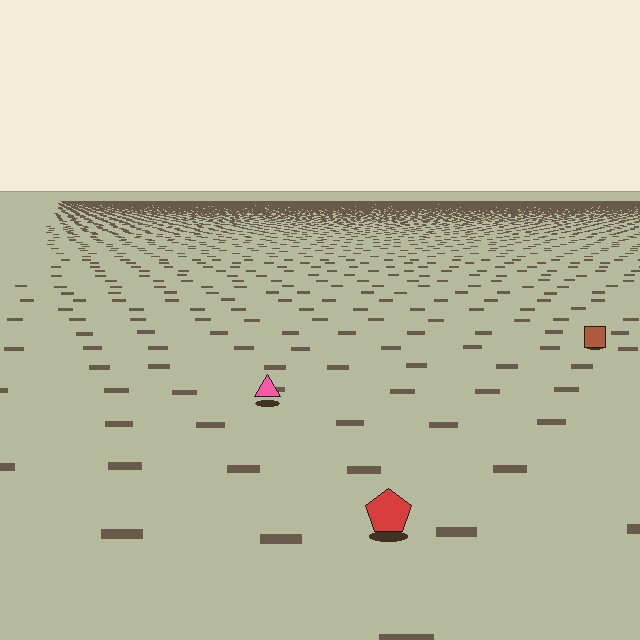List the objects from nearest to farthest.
From nearest to farthest: the red pentagon, the pink triangle, the brown square.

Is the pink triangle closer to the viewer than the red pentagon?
No. The red pentagon is closer — you can tell from the texture gradient: the ground texture is coarser near it.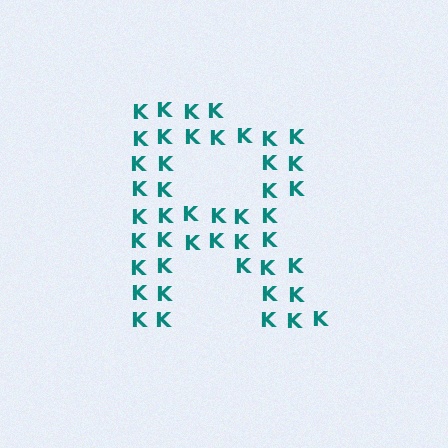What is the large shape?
The large shape is the letter R.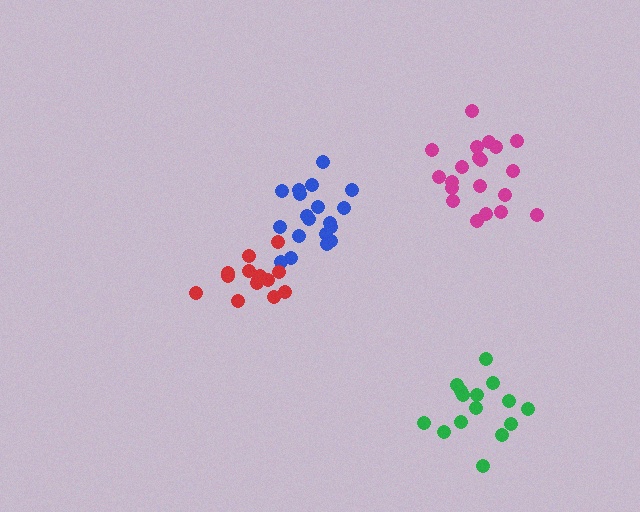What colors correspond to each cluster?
The clusters are colored: blue, green, red, magenta.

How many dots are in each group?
Group 1: 19 dots, Group 2: 15 dots, Group 3: 14 dots, Group 4: 20 dots (68 total).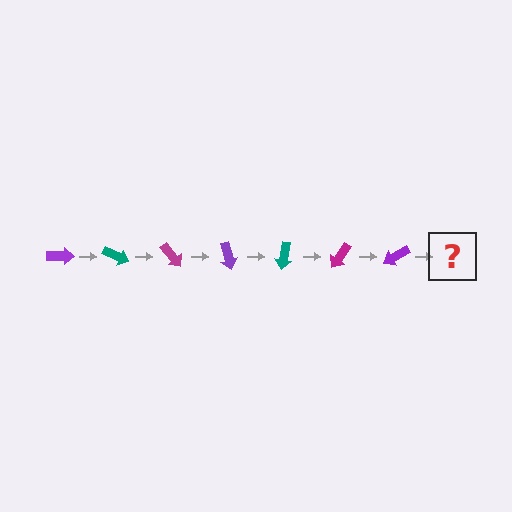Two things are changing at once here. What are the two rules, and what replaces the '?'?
The two rules are that it rotates 25 degrees each step and the color cycles through purple, teal, and magenta. The '?' should be a teal arrow, rotated 175 degrees from the start.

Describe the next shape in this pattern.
It should be a teal arrow, rotated 175 degrees from the start.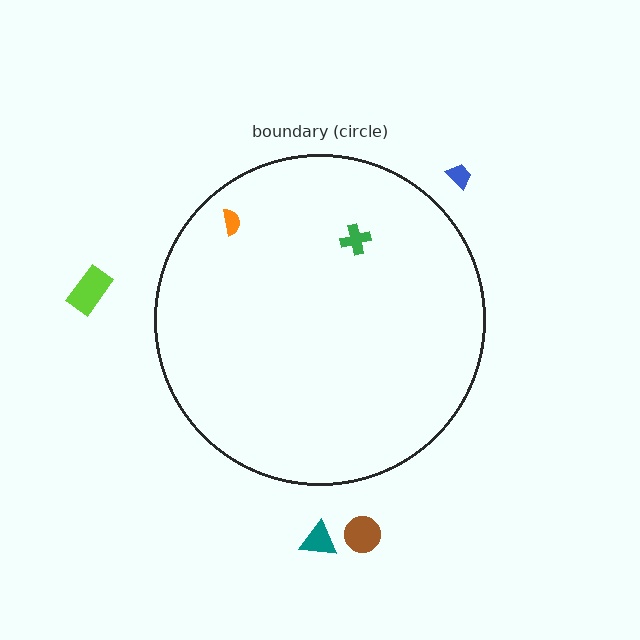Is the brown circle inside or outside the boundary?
Outside.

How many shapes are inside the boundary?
2 inside, 4 outside.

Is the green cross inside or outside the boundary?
Inside.